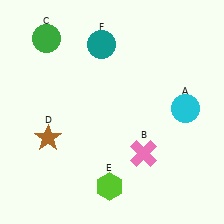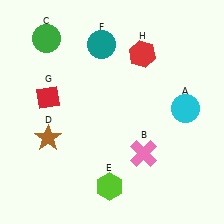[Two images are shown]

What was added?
A red diamond (G), a red hexagon (H) were added in Image 2.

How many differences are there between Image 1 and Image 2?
There are 2 differences between the two images.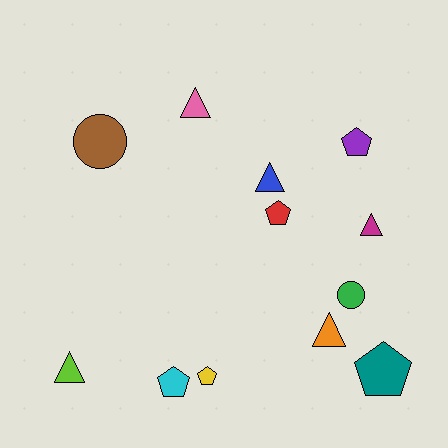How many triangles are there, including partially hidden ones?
There are 5 triangles.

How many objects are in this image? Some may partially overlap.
There are 12 objects.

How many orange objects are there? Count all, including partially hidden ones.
There is 1 orange object.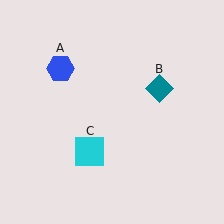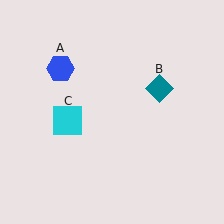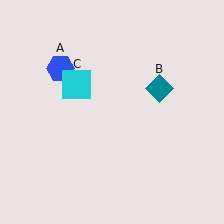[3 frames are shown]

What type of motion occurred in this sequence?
The cyan square (object C) rotated clockwise around the center of the scene.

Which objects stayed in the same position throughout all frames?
Blue hexagon (object A) and teal diamond (object B) remained stationary.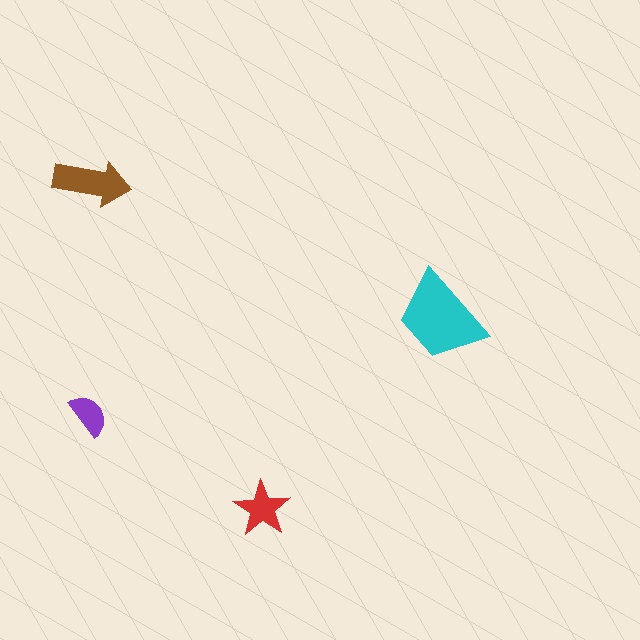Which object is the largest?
The cyan trapezoid.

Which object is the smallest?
The purple semicircle.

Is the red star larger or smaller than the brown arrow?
Smaller.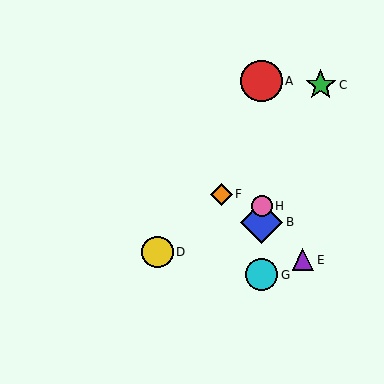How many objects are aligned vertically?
4 objects (A, B, G, H) are aligned vertically.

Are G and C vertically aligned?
No, G is at x≈262 and C is at x≈321.